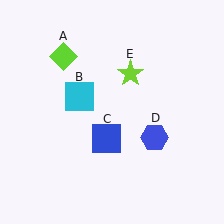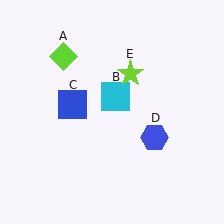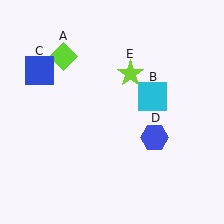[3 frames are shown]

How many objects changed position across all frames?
2 objects changed position: cyan square (object B), blue square (object C).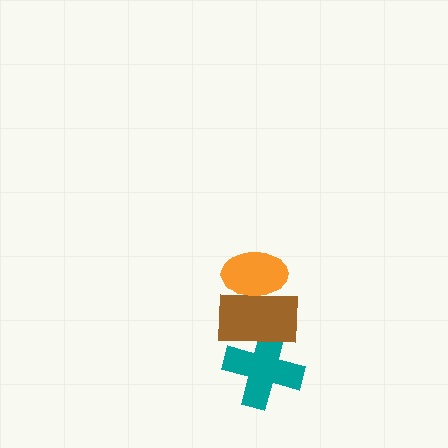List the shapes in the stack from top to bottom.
From top to bottom: the orange ellipse, the brown rectangle, the teal cross.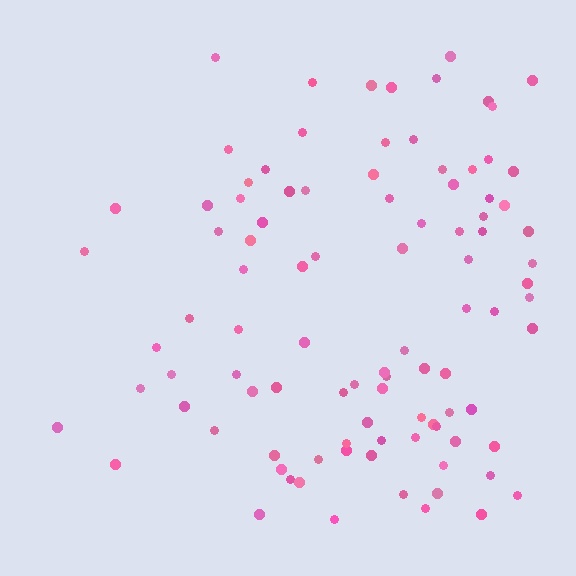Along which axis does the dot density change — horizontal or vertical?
Horizontal.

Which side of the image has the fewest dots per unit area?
The left.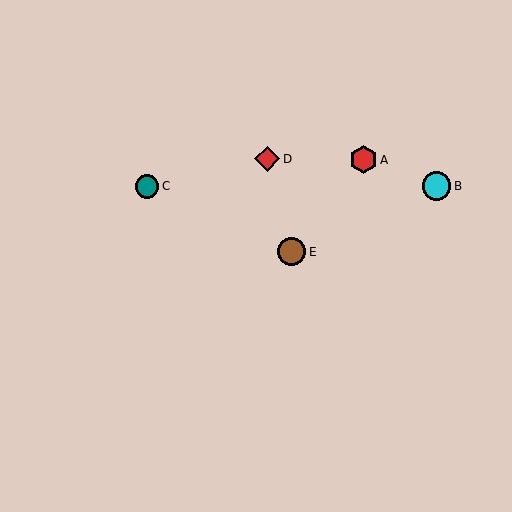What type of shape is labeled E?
Shape E is a brown circle.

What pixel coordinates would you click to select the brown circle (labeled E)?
Click at (292, 252) to select the brown circle E.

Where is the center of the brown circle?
The center of the brown circle is at (292, 252).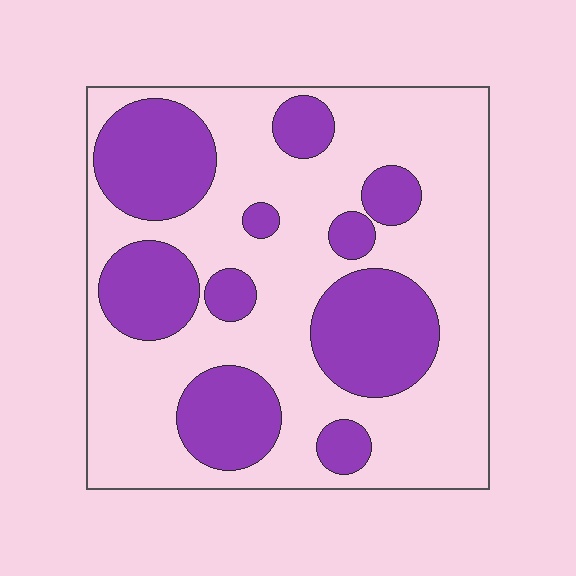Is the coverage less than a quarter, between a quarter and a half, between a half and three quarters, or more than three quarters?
Between a quarter and a half.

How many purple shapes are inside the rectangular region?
10.